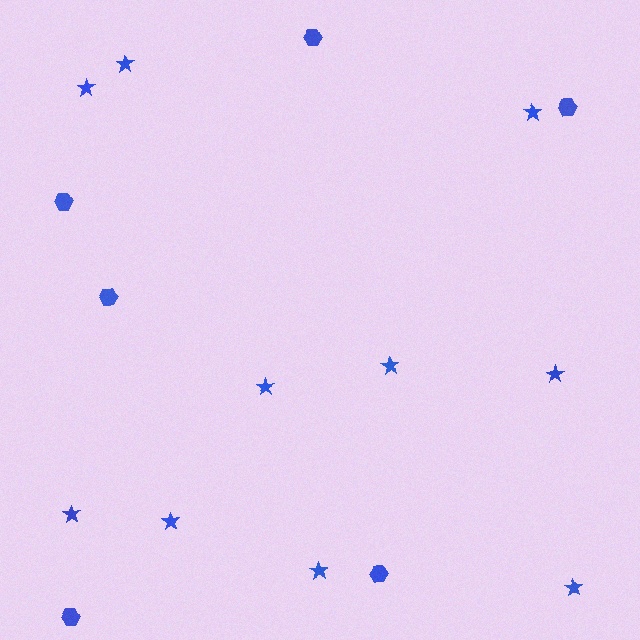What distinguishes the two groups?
There are 2 groups: one group of hexagons (6) and one group of stars (10).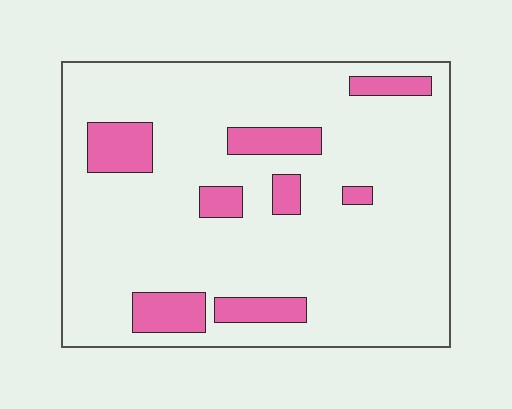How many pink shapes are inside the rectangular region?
8.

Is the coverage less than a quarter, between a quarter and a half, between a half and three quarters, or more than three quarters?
Less than a quarter.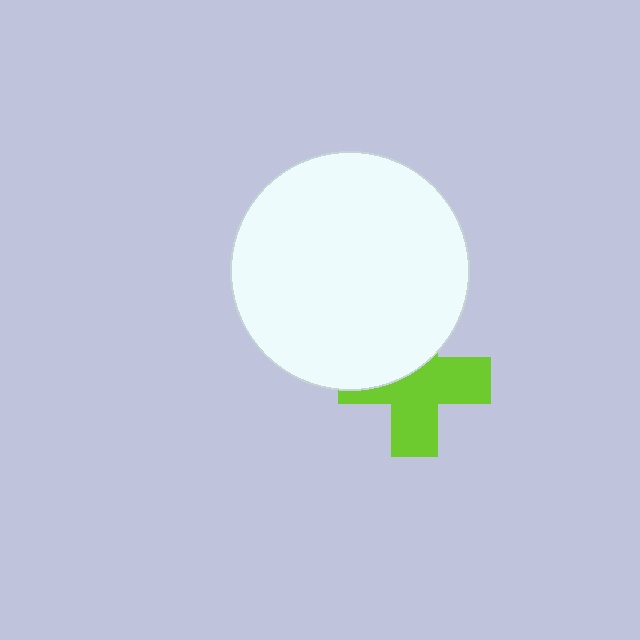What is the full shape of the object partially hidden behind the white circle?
The partially hidden object is a lime cross.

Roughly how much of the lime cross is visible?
About half of it is visible (roughly 60%).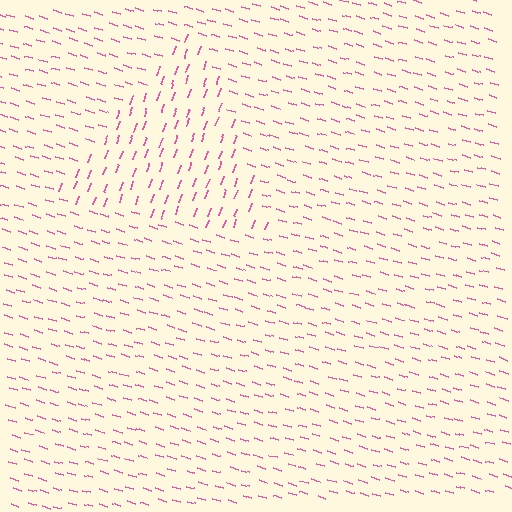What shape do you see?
I see a triangle.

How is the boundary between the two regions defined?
The boundary is defined purely by a change in line orientation (approximately 88 degrees difference). All lines are the same color and thickness.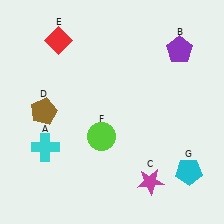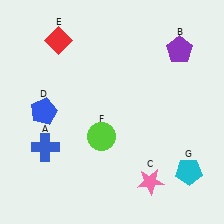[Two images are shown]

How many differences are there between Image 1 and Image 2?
There are 3 differences between the two images.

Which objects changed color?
A changed from cyan to blue. C changed from magenta to pink. D changed from brown to blue.